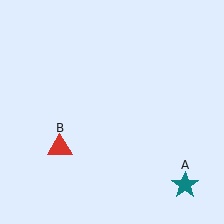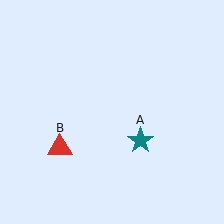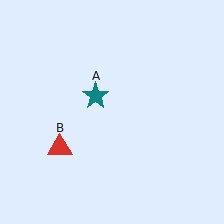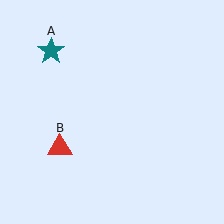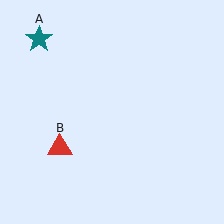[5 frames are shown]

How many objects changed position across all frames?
1 object changed position: teal star (object A).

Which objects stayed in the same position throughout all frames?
Red triangle (object B) remained stationary.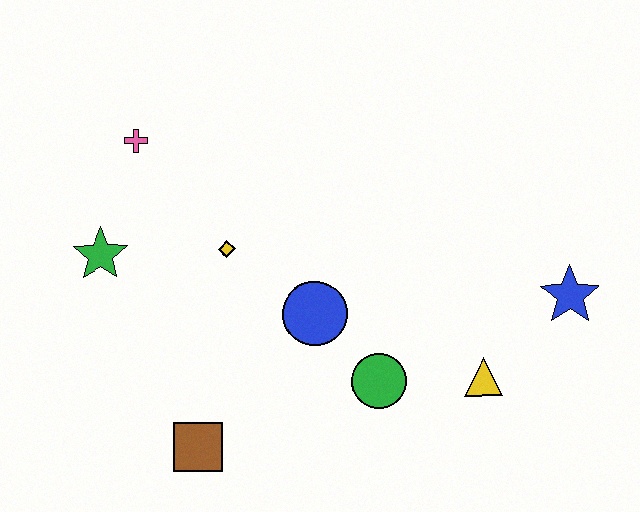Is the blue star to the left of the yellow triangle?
No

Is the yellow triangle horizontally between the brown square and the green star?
No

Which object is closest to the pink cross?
The green star is closest to the pink cross.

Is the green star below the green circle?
No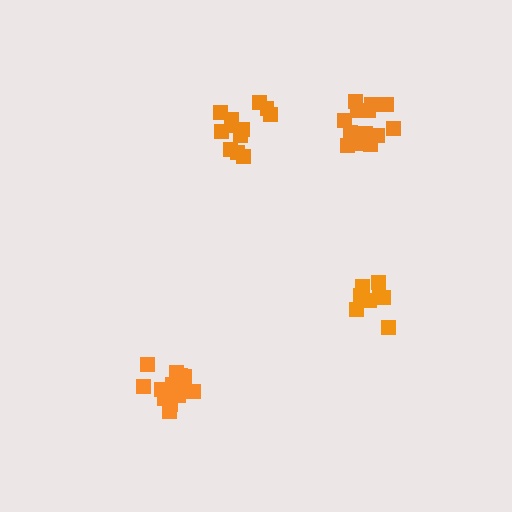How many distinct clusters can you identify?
There are 4 distinct clusters.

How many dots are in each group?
Group 1: 8 dots, Group 2: 12 dots, Group 3: 13 dots, Group 4: 13 dots (46 total).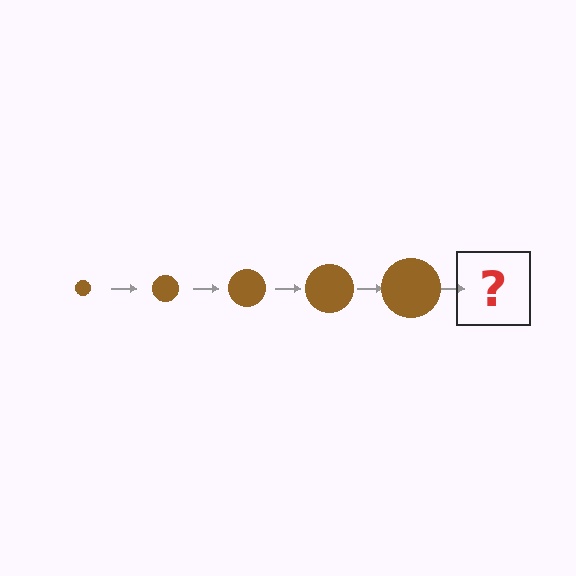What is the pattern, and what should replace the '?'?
The pattern is that the circle gets progressively larger each step. The '?' should be a brown circle, larger than the previous one.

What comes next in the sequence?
The next element should be a brown circle, larger than the previous one.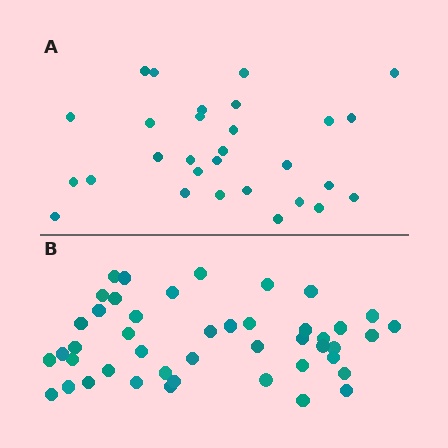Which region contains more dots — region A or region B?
Region B (the bottom region) has more dots.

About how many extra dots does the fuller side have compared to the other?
Region B has approximately 15 more dots than region A.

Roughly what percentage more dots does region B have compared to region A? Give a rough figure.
About 55% more.